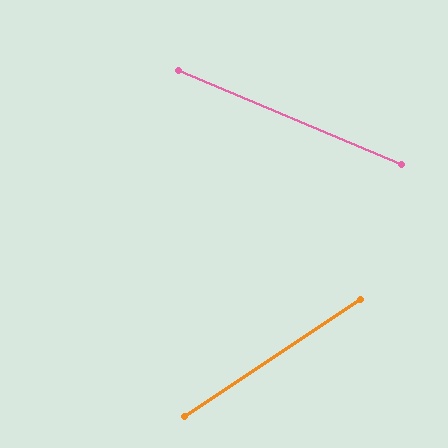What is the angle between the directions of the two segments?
Approximately 56 degrees.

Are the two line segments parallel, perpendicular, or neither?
Neither parallel nor perpendicular — they differ by about 56°.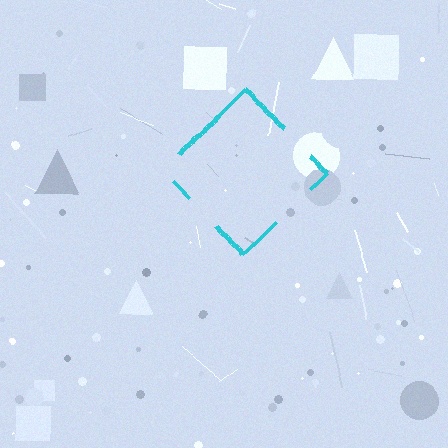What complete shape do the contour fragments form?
The contour fragments form a diamond.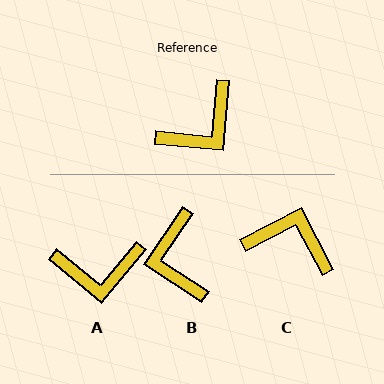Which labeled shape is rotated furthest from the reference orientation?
C, about 123 degrees away.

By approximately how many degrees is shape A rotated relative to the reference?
Approximately 34 degrees clockwise.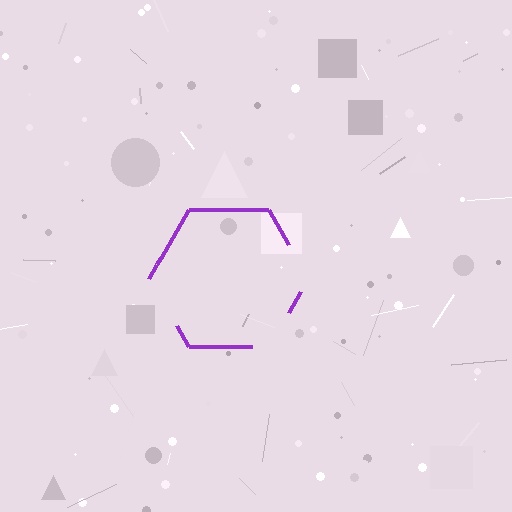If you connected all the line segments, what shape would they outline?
They would outline a hexagon.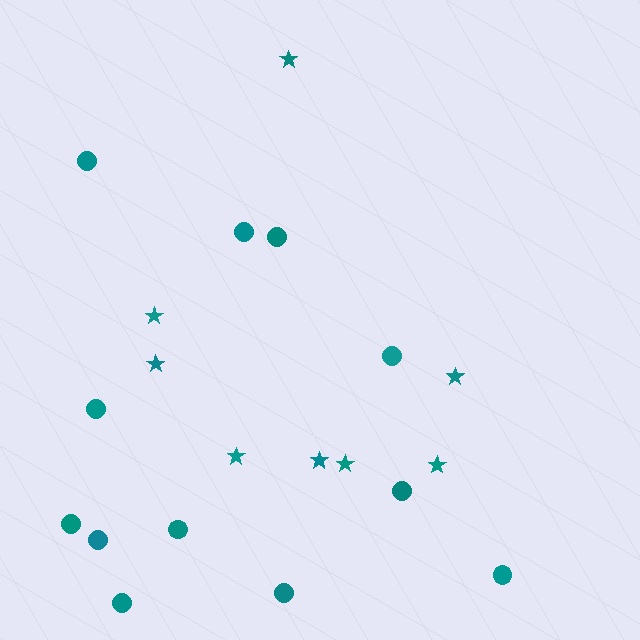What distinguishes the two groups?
There are 2 groups: one group of circles (12) and one group of stars (8).